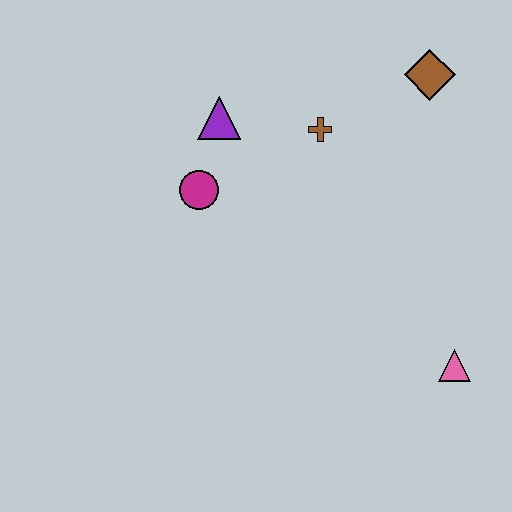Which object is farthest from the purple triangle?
The pink triangle is farthest from the purple triangle.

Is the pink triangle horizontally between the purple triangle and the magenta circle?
No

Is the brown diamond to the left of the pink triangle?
Yes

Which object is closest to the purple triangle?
The magenta circle is closest to the purple triangle.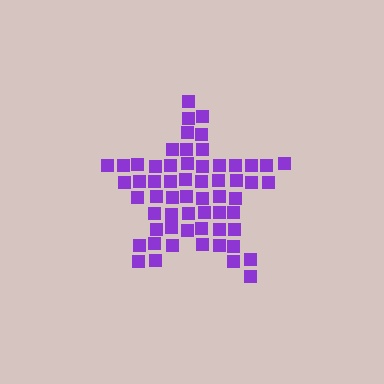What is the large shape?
The large shape is a star.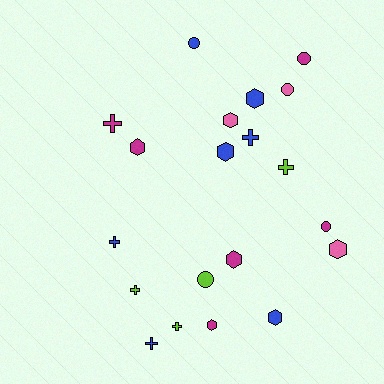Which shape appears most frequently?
Hexagon, with 8 objects.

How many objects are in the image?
There are 20 objects.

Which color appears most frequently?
Blue, with 7 objects.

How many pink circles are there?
There is 1 pink circle.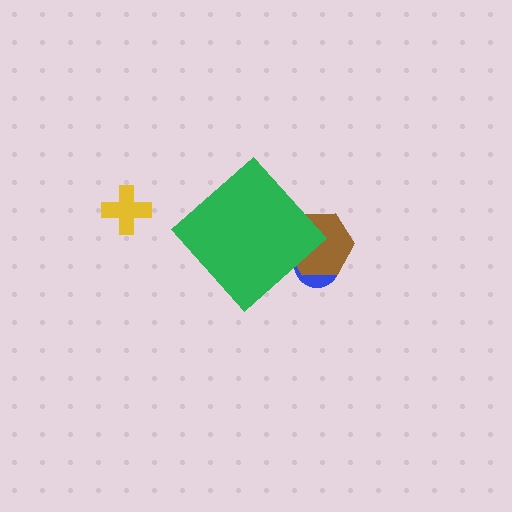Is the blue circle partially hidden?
Yes, the blue circle is partially hidden behind the green diamond.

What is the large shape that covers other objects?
A green diamond.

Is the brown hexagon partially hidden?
Yes, the brown hexagon is partially hidden behind the green diamond.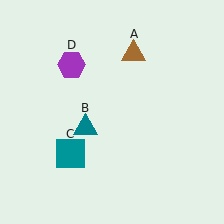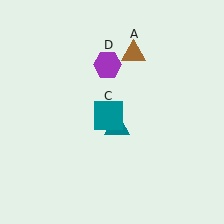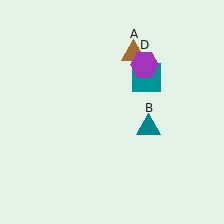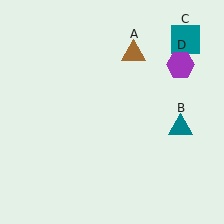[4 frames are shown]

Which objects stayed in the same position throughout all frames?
Brown triangle (object A) remained stationary.